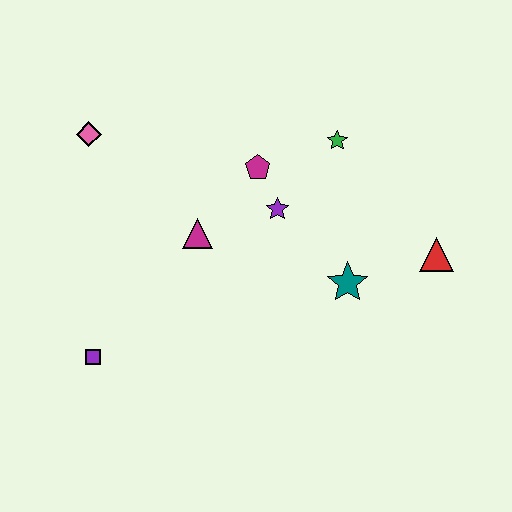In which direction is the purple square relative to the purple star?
The purple square is to the left of the purple star.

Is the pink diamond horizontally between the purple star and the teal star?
No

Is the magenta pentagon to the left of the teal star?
Yes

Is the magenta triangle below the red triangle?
No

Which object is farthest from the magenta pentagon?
The purple square is farthest from the magenta pentagon.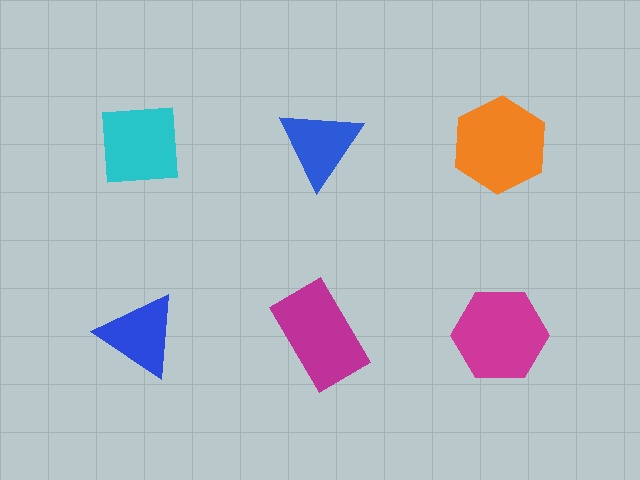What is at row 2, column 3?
A magenta hexagon.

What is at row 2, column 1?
A blue triangle.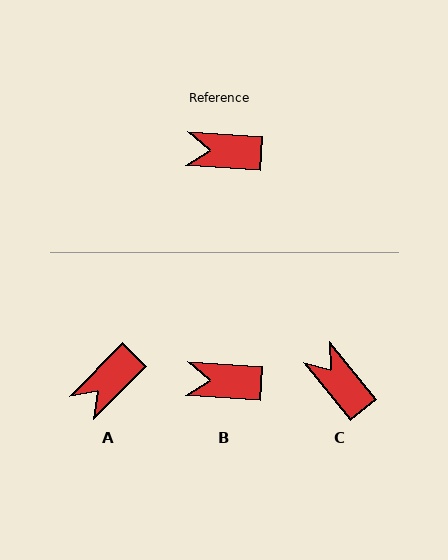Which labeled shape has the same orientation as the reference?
B.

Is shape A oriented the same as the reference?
No, it is off by about 49 degrees.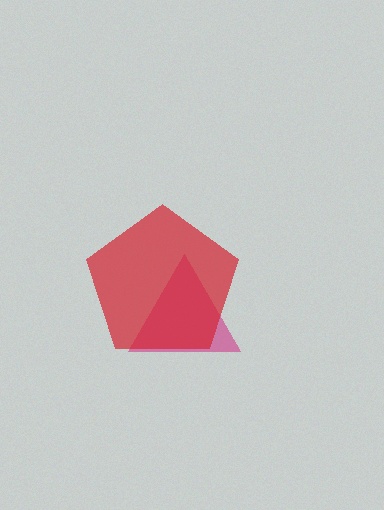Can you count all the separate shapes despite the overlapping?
Yes, there are 2 separate shapes.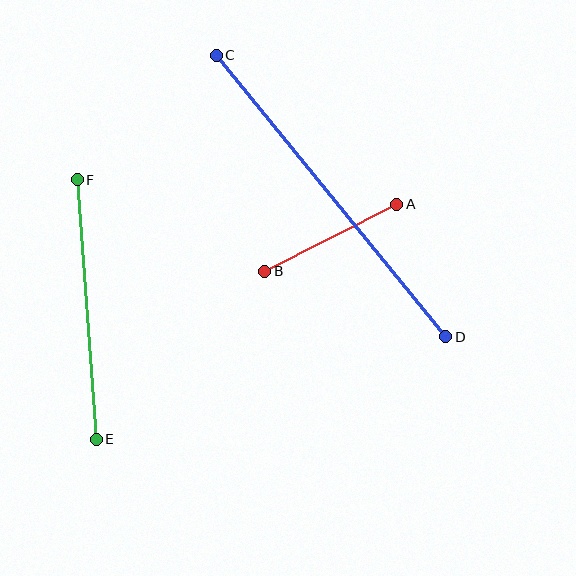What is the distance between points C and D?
The distance is approximately 363 pixels.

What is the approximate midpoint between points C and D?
The midpoint is at approximately (331, 196) pixels.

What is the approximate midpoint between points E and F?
The midpoint is at approximately (87, 309) pixels.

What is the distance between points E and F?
The distance is approximately 260 pixels.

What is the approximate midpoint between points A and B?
The midpoint is at approximately (331, 238) pixels.